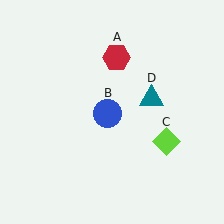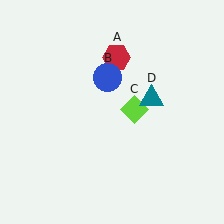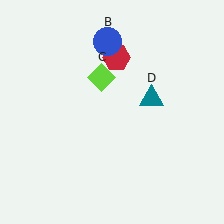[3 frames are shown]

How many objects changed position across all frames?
2 objects changed position: blue circle (object B), lime diamond (object C).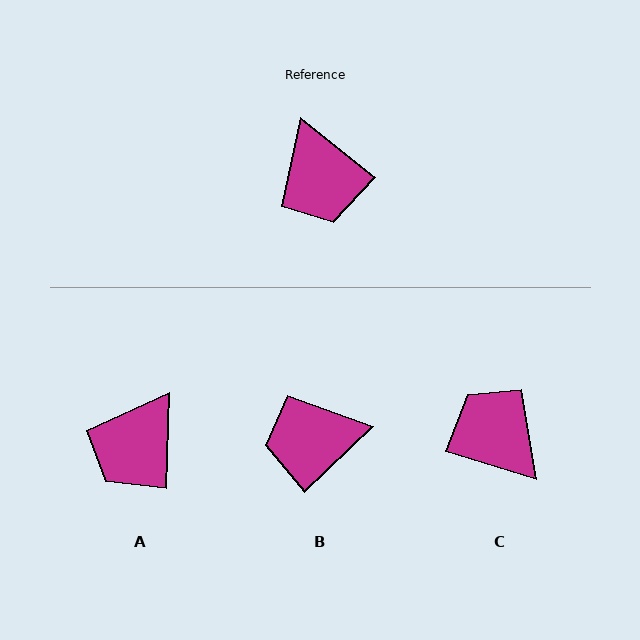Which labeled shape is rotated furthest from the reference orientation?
C, about 158 degrees away.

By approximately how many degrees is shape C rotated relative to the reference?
Approximately 158 degrees clockwise.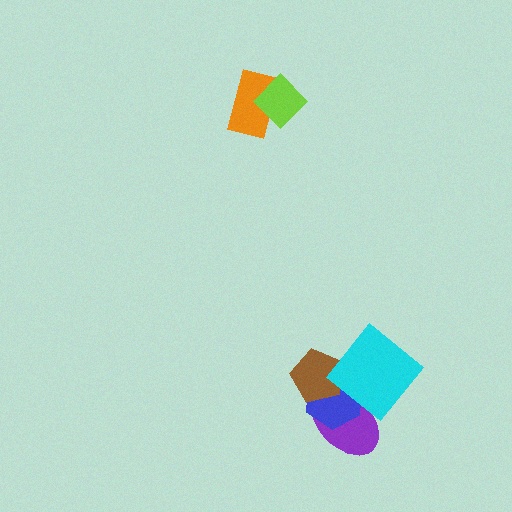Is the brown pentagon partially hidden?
Yes, it is partially covered by another shape.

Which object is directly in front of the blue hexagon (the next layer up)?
The brown pentagon is directly in front of the blue hexagon.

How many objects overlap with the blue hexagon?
3 objects overlap with the blue hexagon.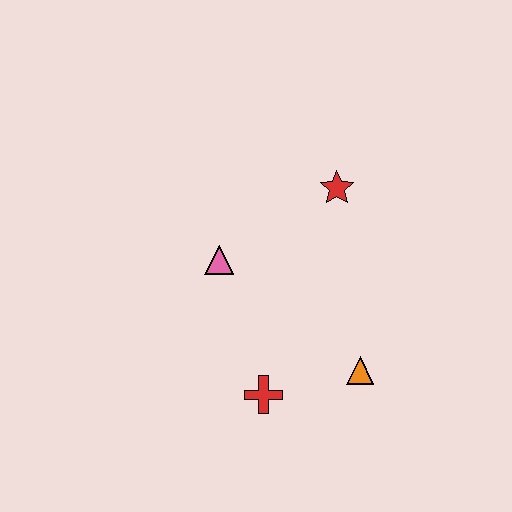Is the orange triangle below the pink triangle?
Yes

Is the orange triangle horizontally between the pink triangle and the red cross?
No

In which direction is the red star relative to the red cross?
The red star is above the red cross.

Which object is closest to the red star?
The pink triangle is closest to the red star.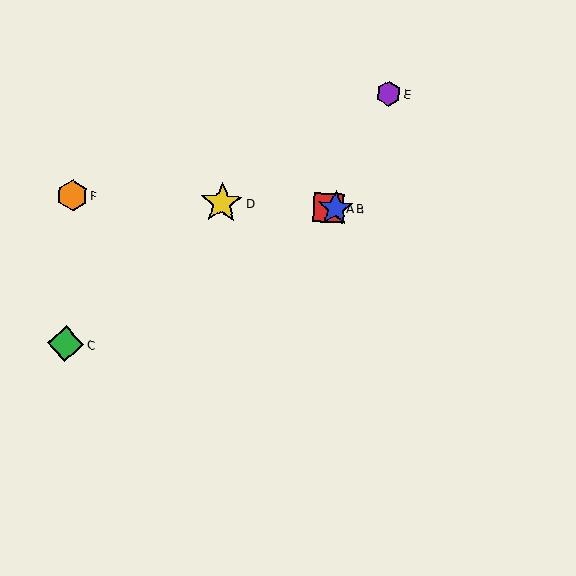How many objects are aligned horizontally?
4 objects (A, B, D, F) are aligned horizontally.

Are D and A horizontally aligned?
Yes, both are at y≈203.